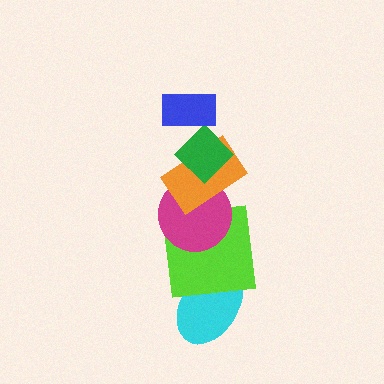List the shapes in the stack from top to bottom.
From top to bottom: the blue rectangle, the green diamond, the orange rectangle, the magenta circle, the lime square, the cyan ellipse.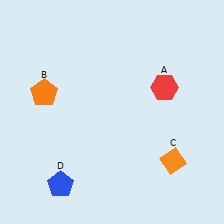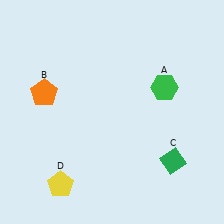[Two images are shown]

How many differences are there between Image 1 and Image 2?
There are 3 differences between the two images.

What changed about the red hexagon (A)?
In Image 1, A is red. In Image 2, it changed to green.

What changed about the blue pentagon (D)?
In Image 1, D is blue. In Image 2, it changed to yellow.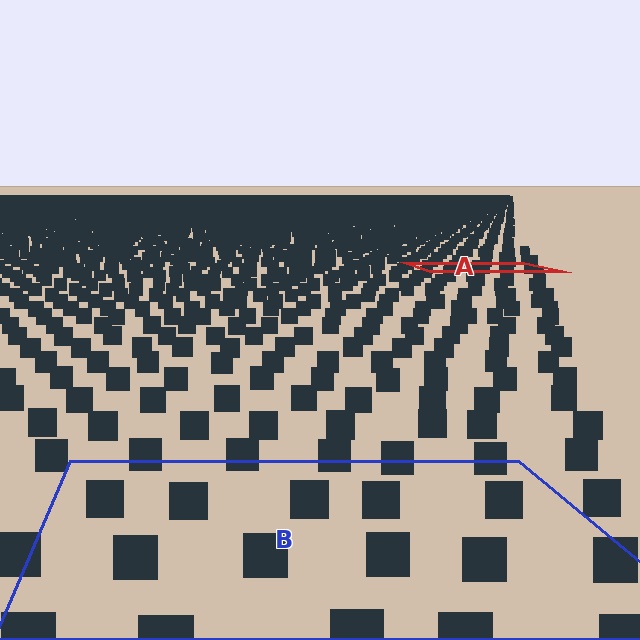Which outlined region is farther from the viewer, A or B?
Region A is farther from the viewer — the texture elements inside it appear smaller and more densely packed.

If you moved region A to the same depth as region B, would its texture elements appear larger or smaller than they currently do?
They would appear larger. At a closer depth, the same texture elements are projected at a bigger on-screen size.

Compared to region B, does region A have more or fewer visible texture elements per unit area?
Region A has more texture elements per unit area — they are packed more densely because it is farther away.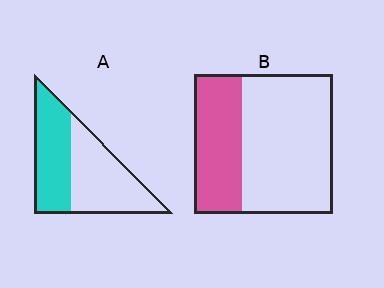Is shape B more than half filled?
No.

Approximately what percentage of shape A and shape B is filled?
A is approximately 45% and B is approximately 35%.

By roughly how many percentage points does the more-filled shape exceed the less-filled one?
By roughly 10 percentage points (A over B).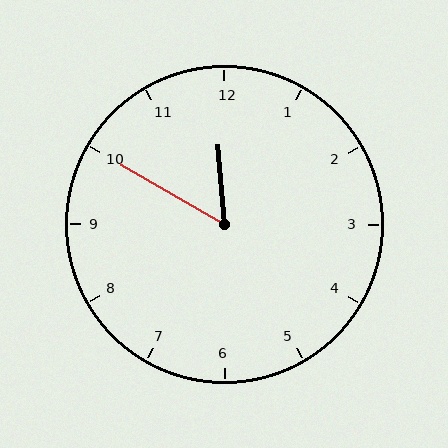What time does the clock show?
11:50.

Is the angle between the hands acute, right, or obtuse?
It is acute.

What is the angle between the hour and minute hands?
Approximately 55 degrees.